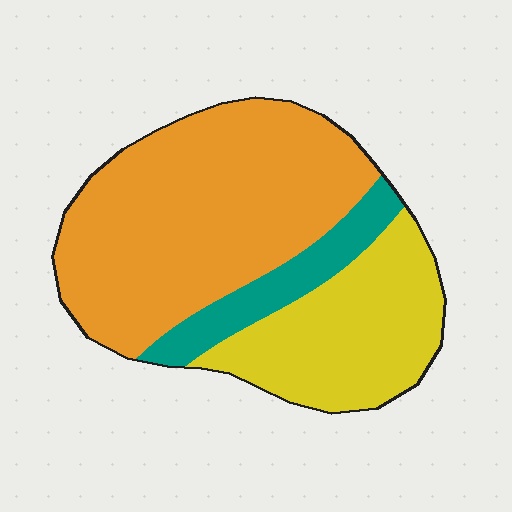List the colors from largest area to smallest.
From largest to smallest: orange, yellow, teal.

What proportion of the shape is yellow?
Yellow takes up between a quarter and a half of the shape.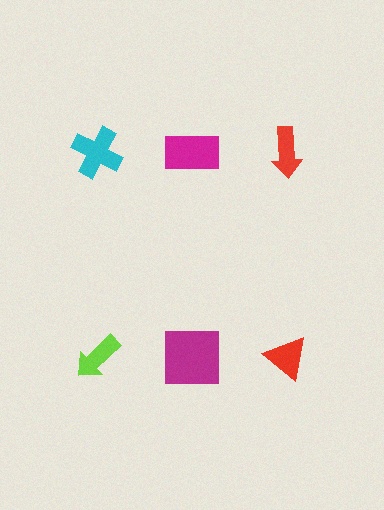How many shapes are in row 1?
3 shapes.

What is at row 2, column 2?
A magenta square.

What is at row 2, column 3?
A red triangle.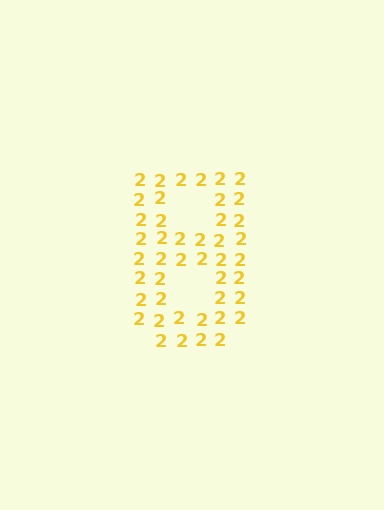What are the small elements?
The small elements are digit 2's.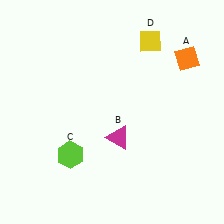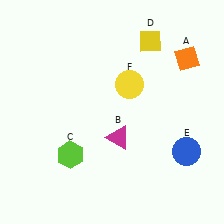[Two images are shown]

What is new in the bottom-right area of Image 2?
A blue circle (E) was added in the bottom-right area of Image 2.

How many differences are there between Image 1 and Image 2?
There are 2 differences between the two images.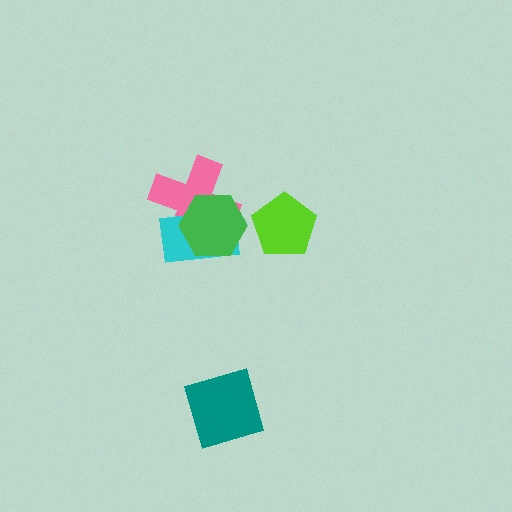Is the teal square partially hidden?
No, no other shape covers it.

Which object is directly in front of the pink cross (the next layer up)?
The cyan rectangle is directly in front of the pink cross.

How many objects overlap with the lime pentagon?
0 objects overlap with the lime pentagon.